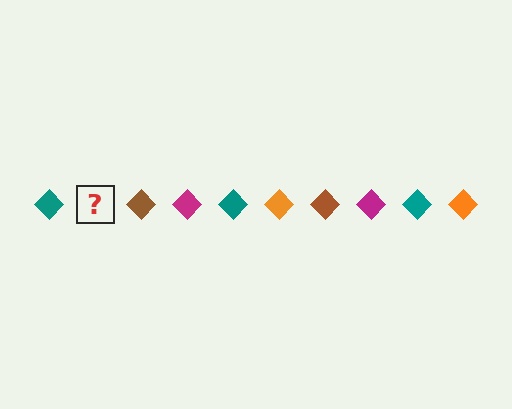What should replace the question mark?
The question mark should be replaced with an orange diamond.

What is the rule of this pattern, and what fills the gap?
The rule is that the pattern cycles through teal, orange, brown, magenta diamonds. The gap should be filled with an orange diamond.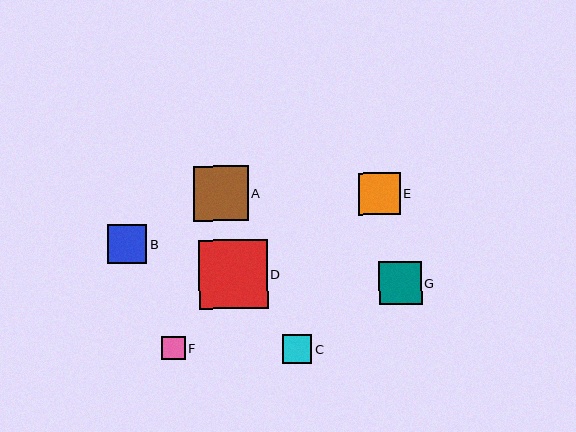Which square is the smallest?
Square F is the smallest with a size of approximately 24 pixels.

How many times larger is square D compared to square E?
Square D is approximately 1.6 times the size of square E.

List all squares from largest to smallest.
From largest to smallest: D, A, G, E, B, C, F.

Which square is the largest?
Square D is the largest with a size of approximately 69 pixels.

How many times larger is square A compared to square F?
Square A is approximately 2.3 times the size of square F.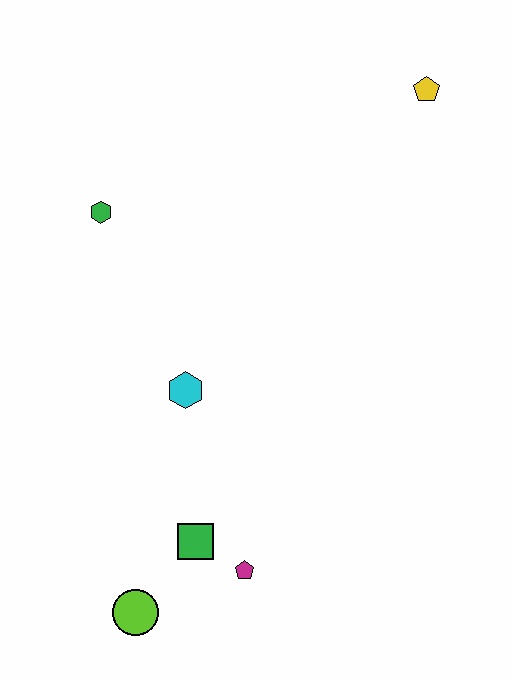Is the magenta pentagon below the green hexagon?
Yes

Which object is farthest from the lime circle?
The yellow pentagon is farthest from the lime circle.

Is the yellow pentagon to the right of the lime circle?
Yes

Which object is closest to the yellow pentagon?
The green hexagon is closest to the yellow pentagon.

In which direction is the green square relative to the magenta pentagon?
The green square is to the left of the magenta pentagon.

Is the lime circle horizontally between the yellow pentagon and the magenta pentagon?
No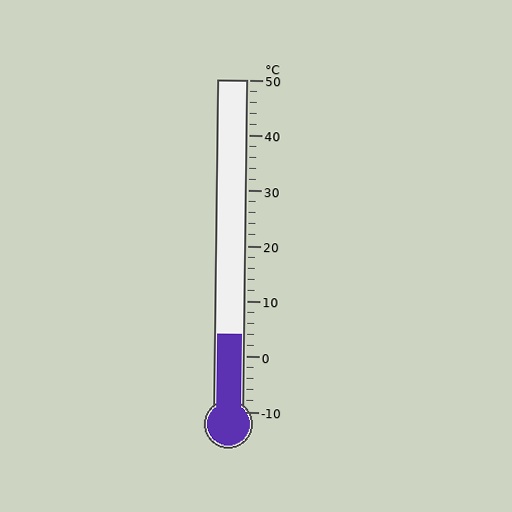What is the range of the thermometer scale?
The thermometer scale ranges from -10°C to 50°C.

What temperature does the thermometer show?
The thermometer shows approximately 4°C.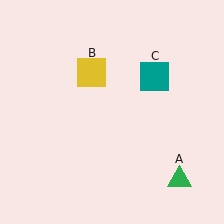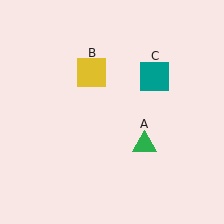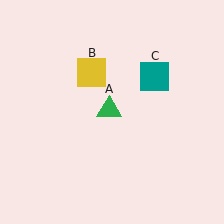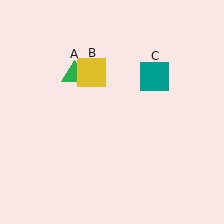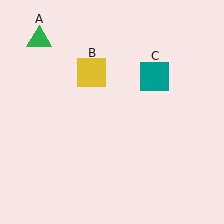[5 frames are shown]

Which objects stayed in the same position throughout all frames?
Yellow square (object B) and teal square (object C) remained stationary.